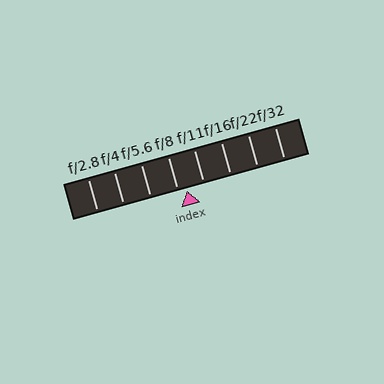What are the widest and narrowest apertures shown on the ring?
The widest aperture shown is f/2.8 and the narrowest is f/32.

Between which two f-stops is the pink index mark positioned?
The index mark is between f/8 and f/11.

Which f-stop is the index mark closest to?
The index mark is closest to f/8.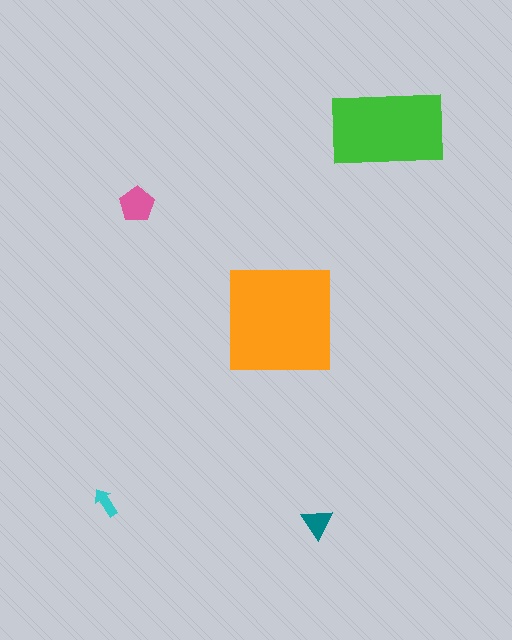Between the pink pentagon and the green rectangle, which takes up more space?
The green rectangle.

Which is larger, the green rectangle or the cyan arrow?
The green rectangle.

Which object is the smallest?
The cyan arrow.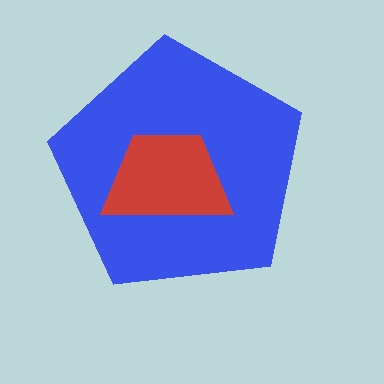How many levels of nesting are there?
2.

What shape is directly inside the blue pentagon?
The red trapezoid.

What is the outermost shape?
The blue pentagon.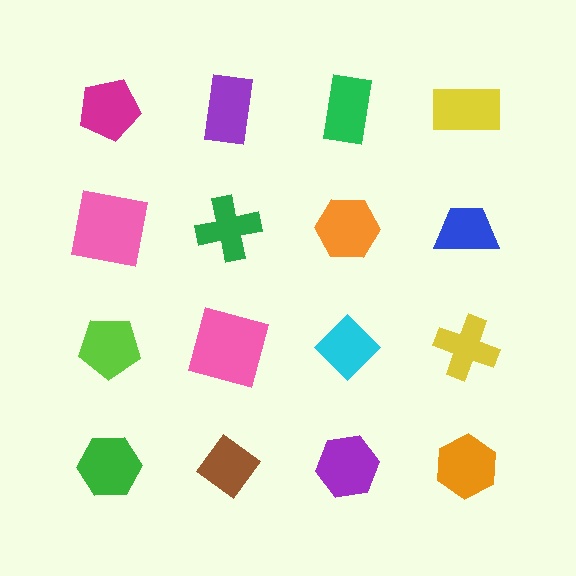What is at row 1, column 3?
A green rectangle.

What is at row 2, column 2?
A green cross.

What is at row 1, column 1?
A magenta pentagon.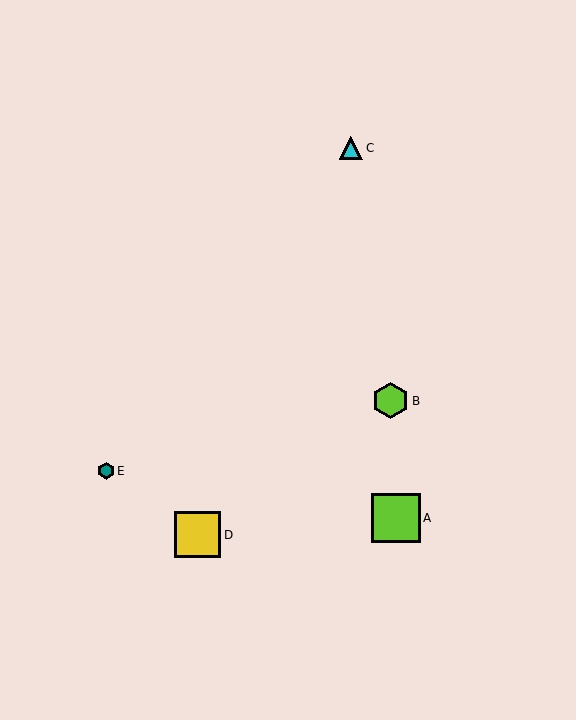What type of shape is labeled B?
Shape B is a lime hexagon.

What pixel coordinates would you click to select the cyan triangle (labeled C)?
Click at (351, 148) to select the cyan triangle C.